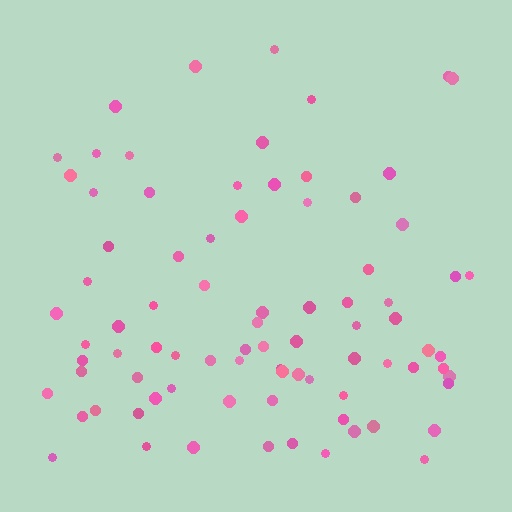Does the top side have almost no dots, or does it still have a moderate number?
Still a moderate number, just noticeably fewer than the bottom.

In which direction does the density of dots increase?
From top to bottom, with the bottom side densest.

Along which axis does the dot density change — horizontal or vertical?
Vertical.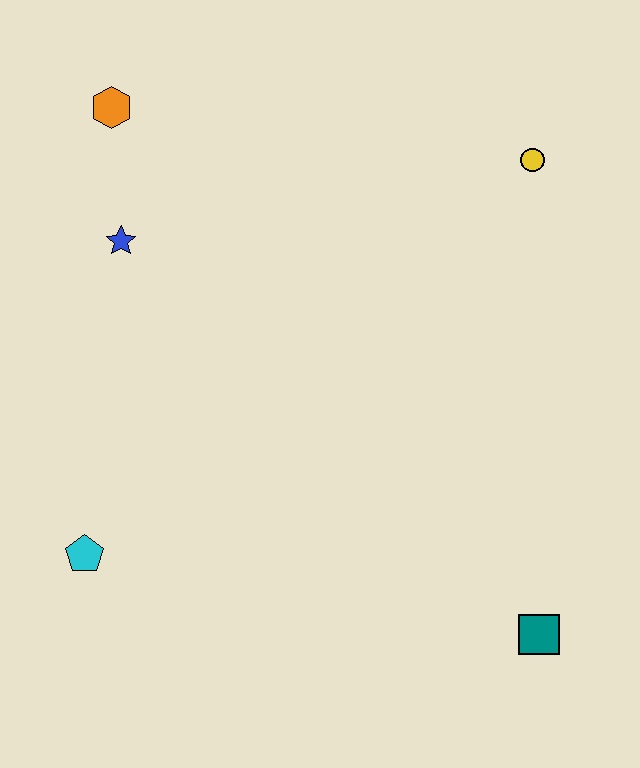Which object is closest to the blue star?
The orange hexagon is closest to the blue star.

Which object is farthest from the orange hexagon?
The teal square is farthest from the orange hexagon.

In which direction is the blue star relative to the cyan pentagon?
The blue star is above the cyan pentagon.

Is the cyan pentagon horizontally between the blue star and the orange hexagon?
No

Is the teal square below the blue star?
Yes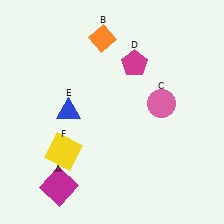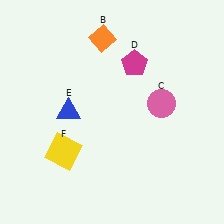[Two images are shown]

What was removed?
The magenta square (A) was removed in Image 2.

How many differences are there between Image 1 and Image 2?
There is 1 difference between the two images.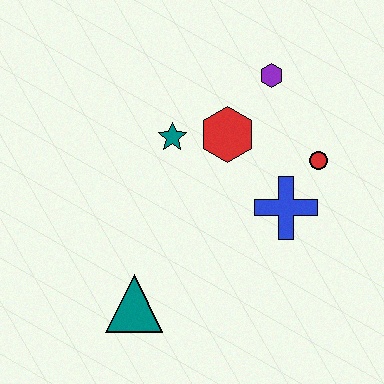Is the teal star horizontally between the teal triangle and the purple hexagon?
Yes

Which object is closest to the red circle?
The blue cross is closest to the red circle.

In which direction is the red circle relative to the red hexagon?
The red circle is to the right of the red hexagon.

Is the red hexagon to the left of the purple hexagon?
Yes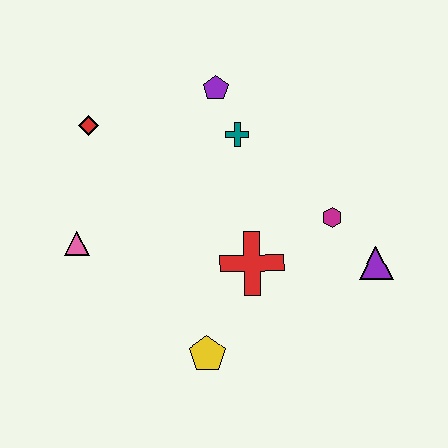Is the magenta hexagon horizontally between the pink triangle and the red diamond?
No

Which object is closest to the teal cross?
The purple pentagon is closest to the teal cross.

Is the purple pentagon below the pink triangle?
No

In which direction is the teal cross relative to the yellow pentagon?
The teal cross is above the yellow pentagon.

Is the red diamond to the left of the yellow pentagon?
Yes